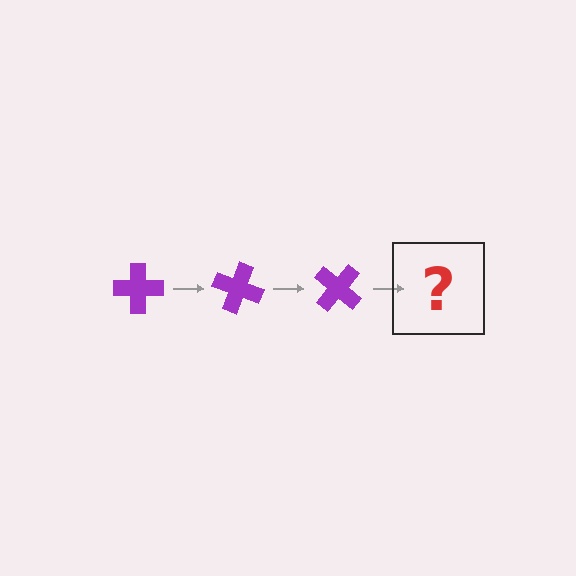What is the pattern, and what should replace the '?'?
The pattern is that the cross rotates 20 degrees each step. The '?' should be a purple cross rotated 60 degrees.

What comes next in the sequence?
The next element should be a purple cross rotated 60 degrees.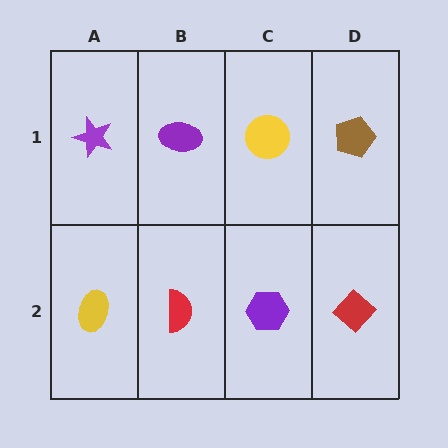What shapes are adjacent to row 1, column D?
A red diamond (row 2, column D), a yellow circle (row 1, column C).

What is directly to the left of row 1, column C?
A purple ellipse.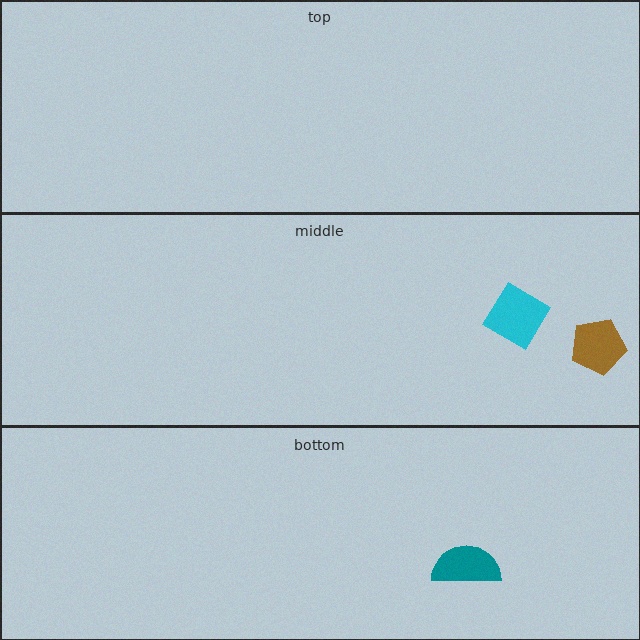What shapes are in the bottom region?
The teal semicircle.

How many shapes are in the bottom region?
1.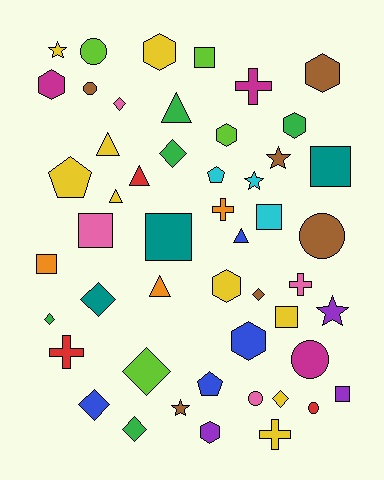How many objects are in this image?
There are 50 objects.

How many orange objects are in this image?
There are 3 orange objects.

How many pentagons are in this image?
There are 3 pentagons.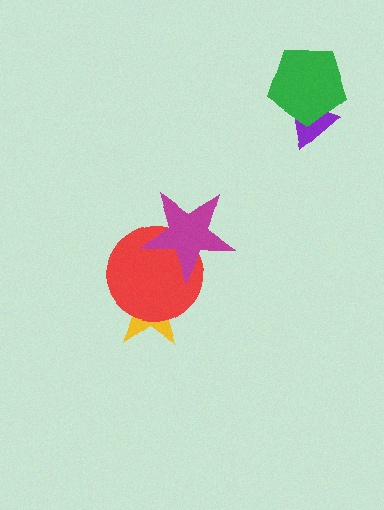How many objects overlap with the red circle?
2 objects overlap with the red circle.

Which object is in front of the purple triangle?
The green pentagon is in front of the purple triangle.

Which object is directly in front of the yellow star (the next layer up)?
The red circle is directly in front of the yellow star.